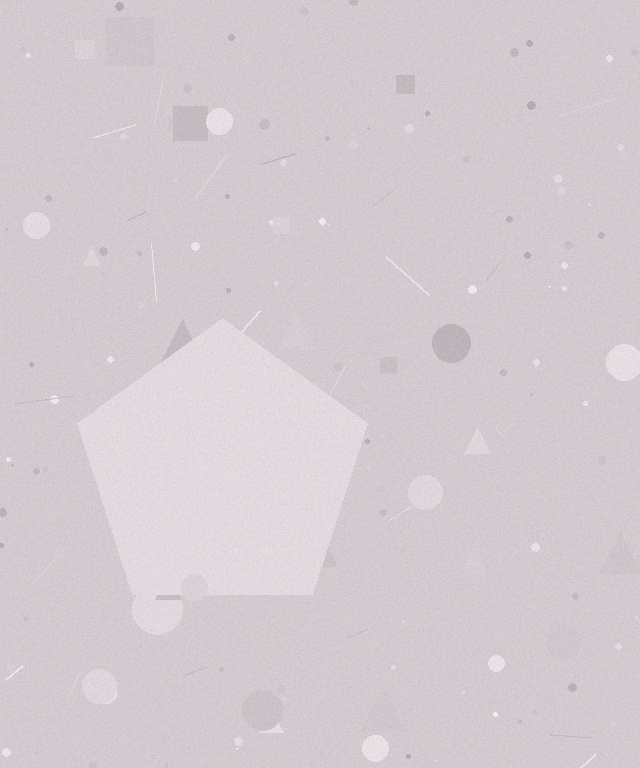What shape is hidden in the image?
A pentagon is hidden in the image.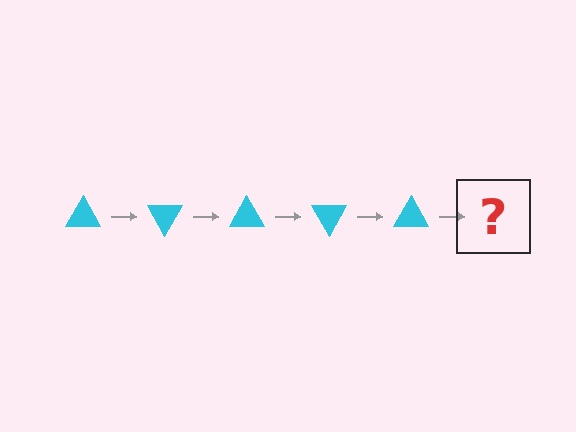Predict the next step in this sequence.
The next step is a cyan triangle rotated 300 degrees.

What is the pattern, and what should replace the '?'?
The pattern is that the triangle rotates 60 degrees each step. The '?' should be a cyan triangle rotated 300 degrees.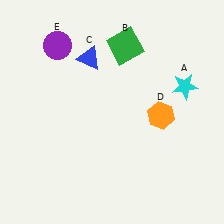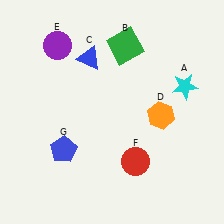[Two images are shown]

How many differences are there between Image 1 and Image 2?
There are 2 differences between the two images.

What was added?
A red circle (F), a blue pentagon (G) were added in Image 2.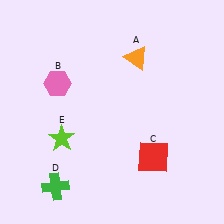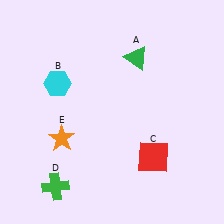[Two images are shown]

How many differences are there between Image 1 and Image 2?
There are 3 differences between the two images.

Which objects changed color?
A changed from orange to green. B changed from pink to cyan. E changed from lime to orange.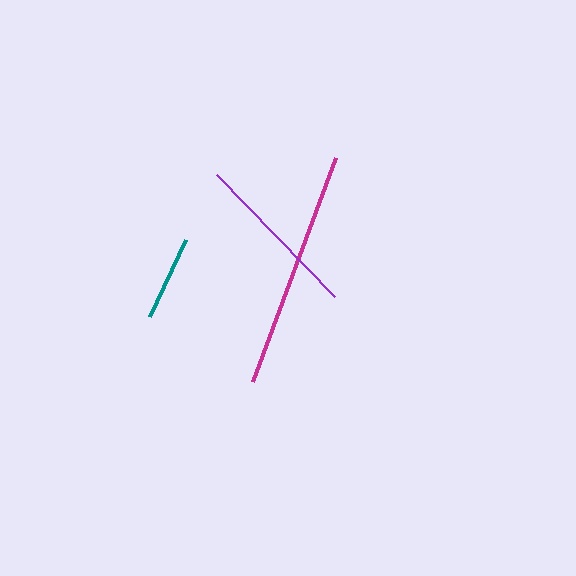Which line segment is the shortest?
The teal line is the shortest at approximately 85 pixels.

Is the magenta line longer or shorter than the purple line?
The magenta line is longer than the purple line.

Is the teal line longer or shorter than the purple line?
The purple line is longer than the teal line.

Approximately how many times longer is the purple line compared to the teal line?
The purple line is approximately 2.0 times the length of the teal line.